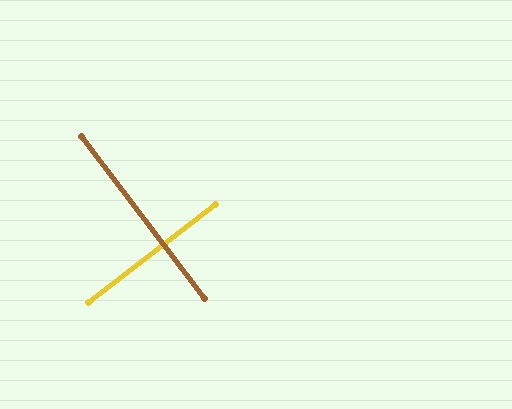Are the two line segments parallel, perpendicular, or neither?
Perpendicular — they meet at approximately 89°.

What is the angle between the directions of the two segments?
Approximately 89 degrees.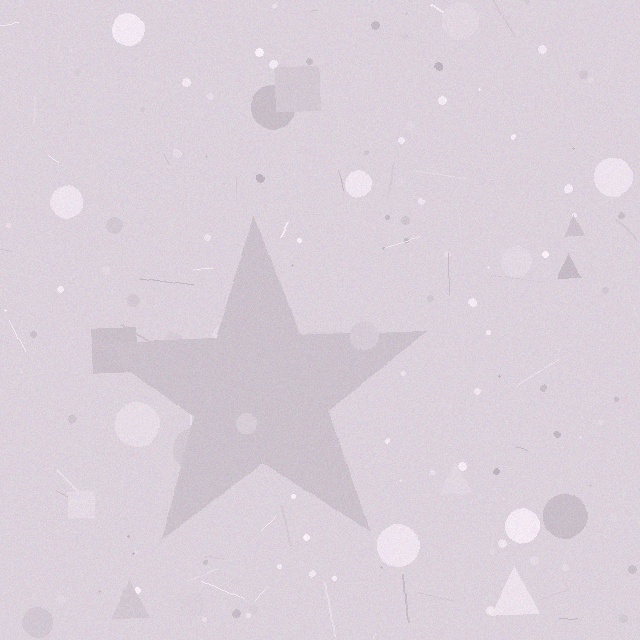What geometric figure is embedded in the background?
A star is embedded in the background.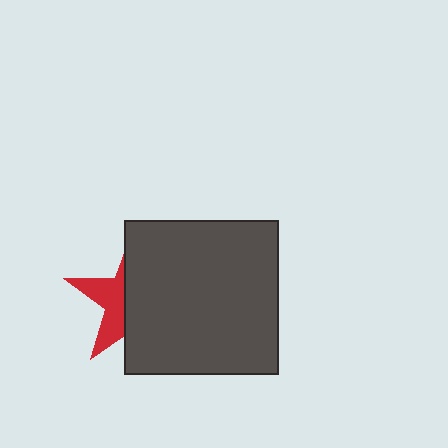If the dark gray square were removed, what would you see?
You would see the complete red star.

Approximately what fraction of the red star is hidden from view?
Roughly 64% of the red star is hidden behind the dark gray square.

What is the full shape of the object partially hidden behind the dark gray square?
The partially hidden object is a red star.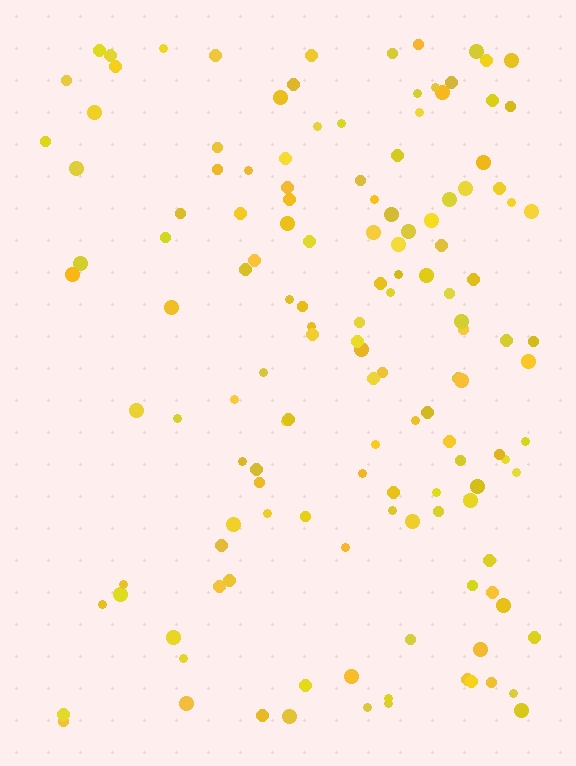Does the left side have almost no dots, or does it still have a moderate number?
Still a moderate number, just noticeably fewer than the right.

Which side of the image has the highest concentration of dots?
The right.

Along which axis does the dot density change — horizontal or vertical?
Horizontal.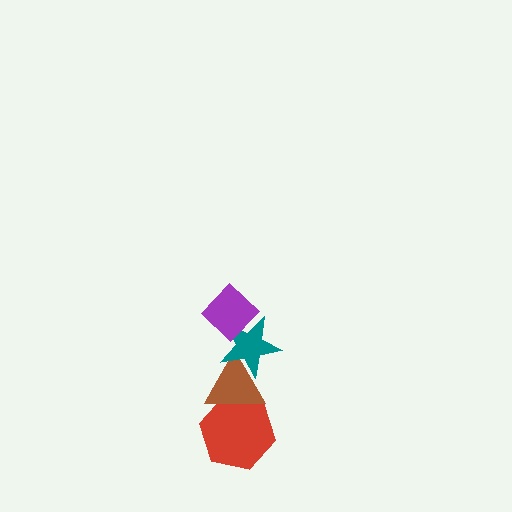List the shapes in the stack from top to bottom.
From top to bottom: the purple diamond, the teal star, the brown triangle, the red hexagon.